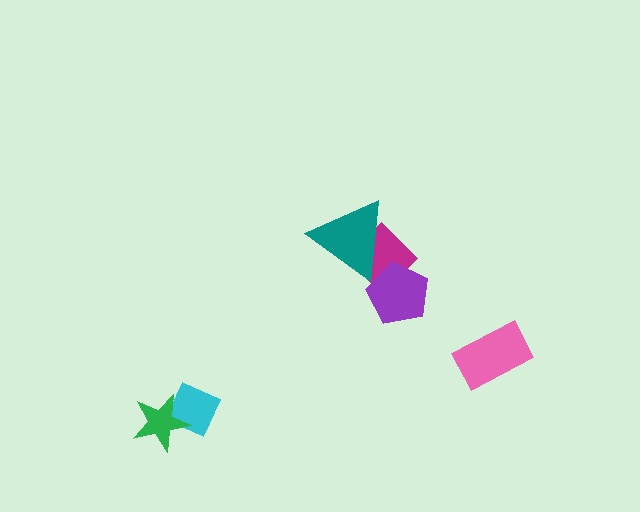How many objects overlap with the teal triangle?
1 object overlaps with the teal triangle.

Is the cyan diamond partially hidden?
Yes, it is partially covered by another shape.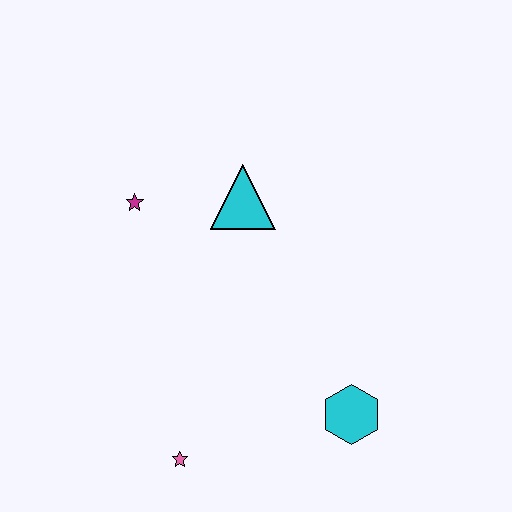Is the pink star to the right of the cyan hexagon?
No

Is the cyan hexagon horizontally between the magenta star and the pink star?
No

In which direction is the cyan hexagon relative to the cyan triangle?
The cyan hexagon is below the cyan triangle.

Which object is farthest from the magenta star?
The cyan hexagon is farthest from the magenta star.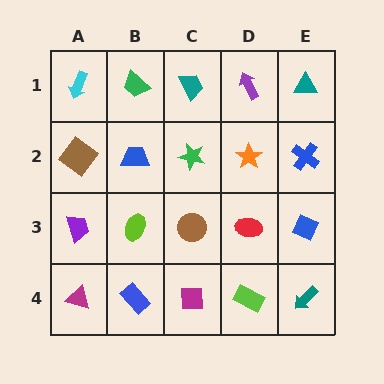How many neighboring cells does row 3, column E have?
3.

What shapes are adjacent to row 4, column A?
A purple trapezoid (row 3, column A), a blue rectangle (row 4, column B).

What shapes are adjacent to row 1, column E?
A blue cross (row 2, column E), a purple arrow (row 1, column D).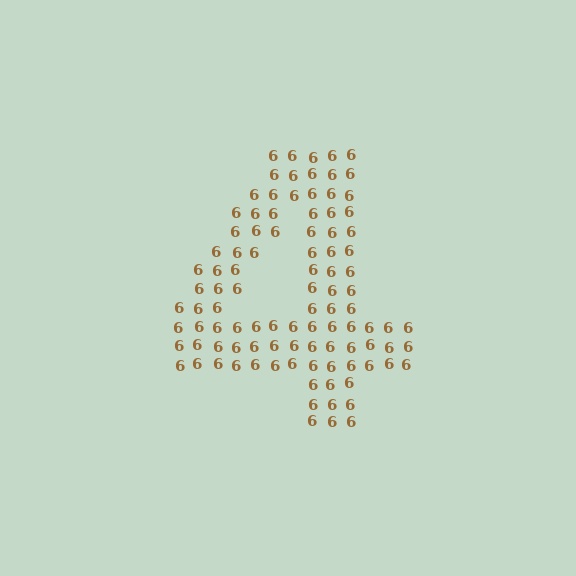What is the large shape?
The large shape is the digit 4.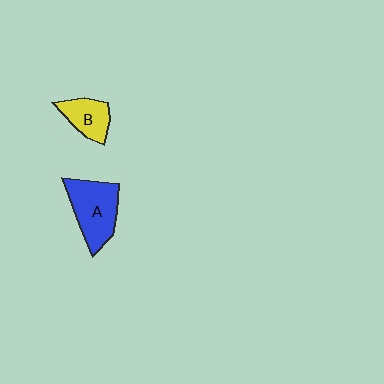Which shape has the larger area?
Shape A (blue).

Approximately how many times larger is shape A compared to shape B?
Approximately 1.7 times.